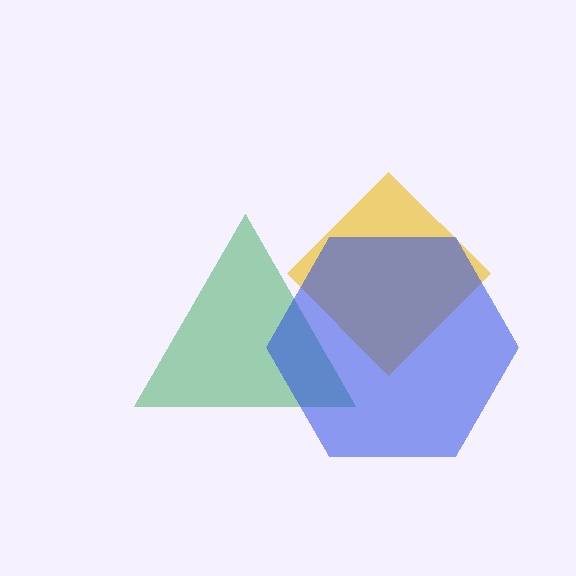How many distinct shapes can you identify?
There are 3 distinct shapes: a yellow diamond, a green triangle, a blue hexagon.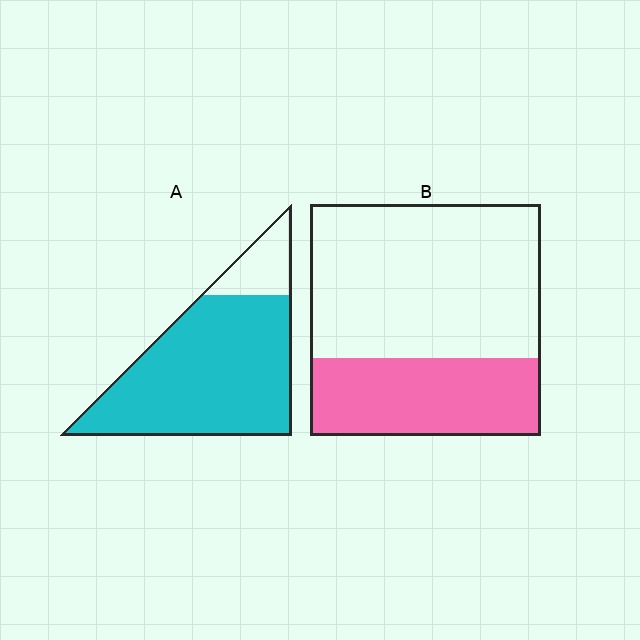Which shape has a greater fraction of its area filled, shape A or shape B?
Shape A.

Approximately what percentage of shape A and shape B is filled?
A is approximately 85% and B is approximately 35%.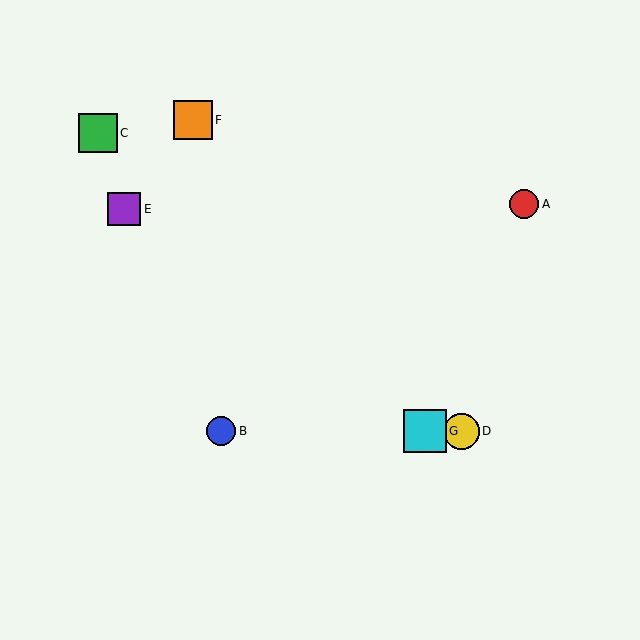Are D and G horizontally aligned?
Yes, both are at y≈431.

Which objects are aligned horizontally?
Objects B, D, G are aligned horizontally.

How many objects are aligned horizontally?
3 objects (B, D, G) are aligned horizontally.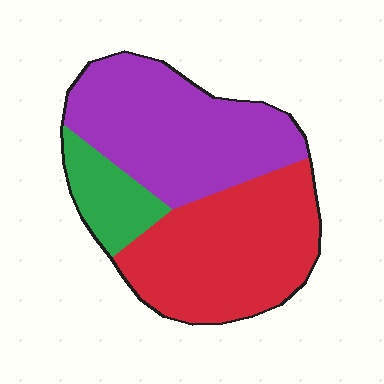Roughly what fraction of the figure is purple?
Purple takes up between a third and a half of the figure.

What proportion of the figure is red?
Red takes up between a quarter and a half of the figure.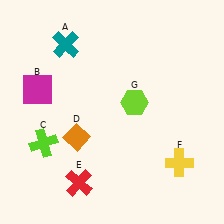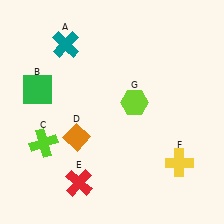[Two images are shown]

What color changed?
The square (B) changed from magenta in Image 1 to green in Image 2.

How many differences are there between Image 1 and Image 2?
There is 1 difference between the two images.